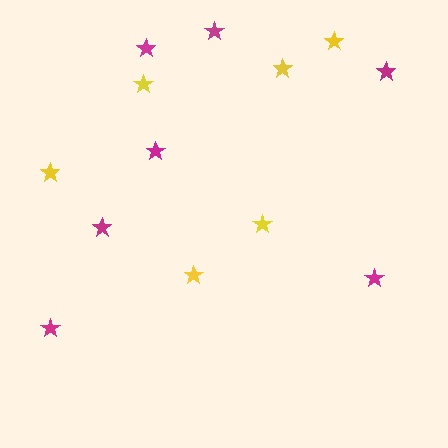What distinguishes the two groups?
There are 2 groups: one group of magenta stars (7) and one group of yellow stars (6).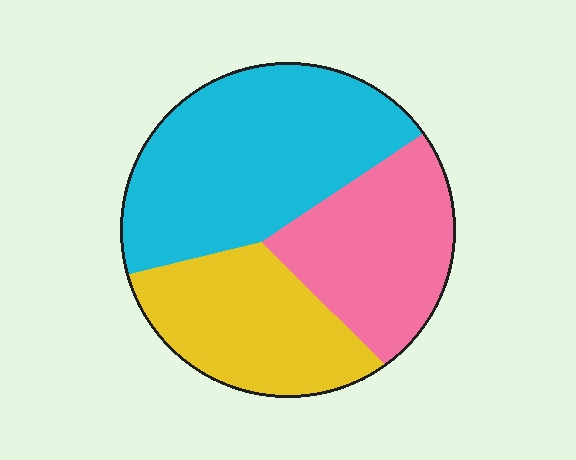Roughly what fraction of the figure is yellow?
Yellow covers 28% of the figure.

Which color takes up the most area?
Cyan, at roughly 45%.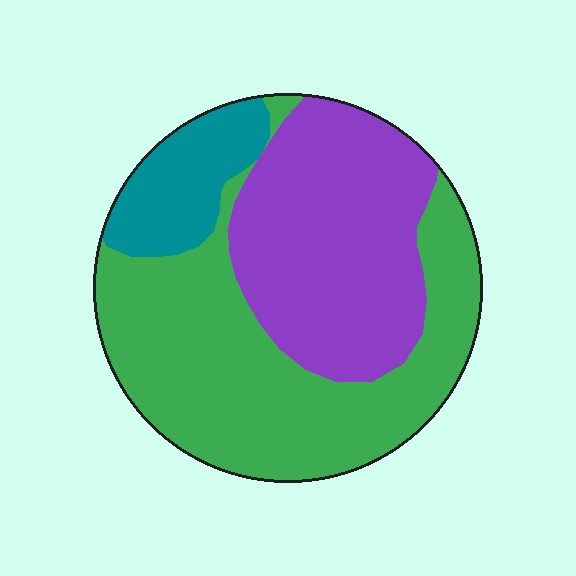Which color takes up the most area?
Green, at roughly 50%.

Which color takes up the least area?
Teal, at roughly 15%.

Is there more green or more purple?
Green.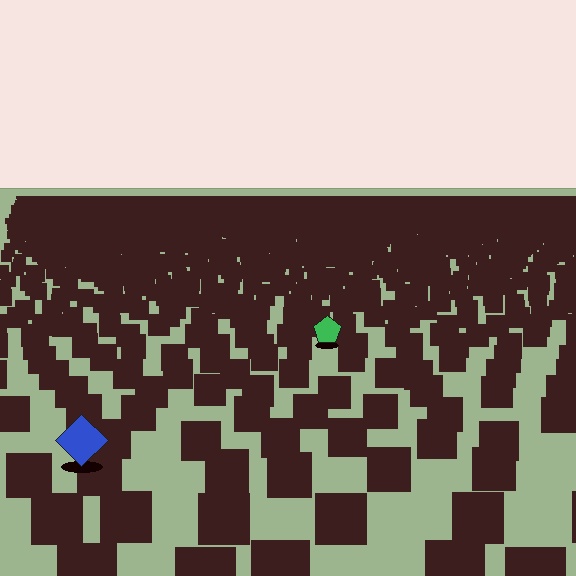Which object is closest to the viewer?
The blue diamond is closest. The texture marks near it are larger and more spread out.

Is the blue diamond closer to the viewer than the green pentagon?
Yes. The blue diamond is closer — you can tell from the texture gradient: the ground texture is coarser near it.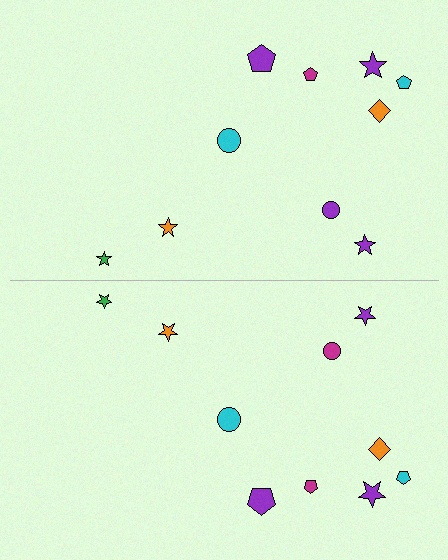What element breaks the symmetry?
The magenta circle on the bottom side breaks the symmetry — its mirror counterpart is purple.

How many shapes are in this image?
There are 20 shapes in this image.